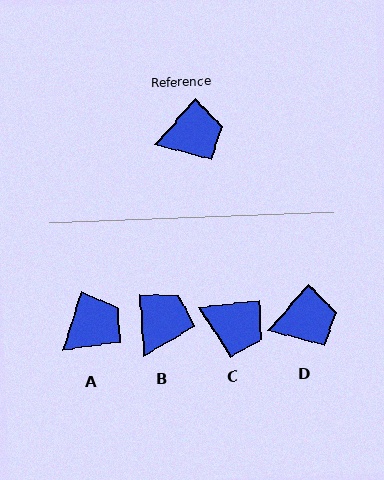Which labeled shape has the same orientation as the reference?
D.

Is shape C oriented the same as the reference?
No, it is off by about 42 degrees.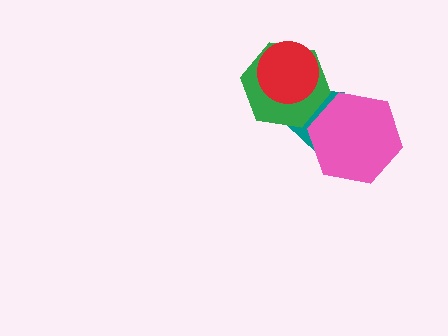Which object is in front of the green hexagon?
The red circle is in front of the green hexagon.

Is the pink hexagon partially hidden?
No, no other shape covers it.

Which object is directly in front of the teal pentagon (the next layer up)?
The green hexagon is directly in front of the teal pentagon.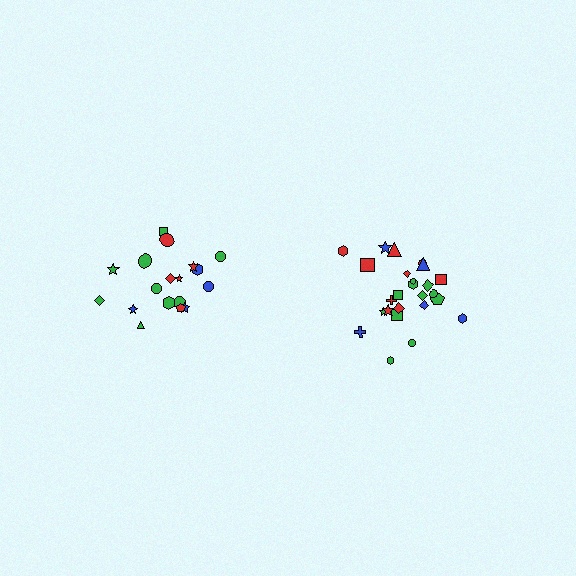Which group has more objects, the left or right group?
The right group.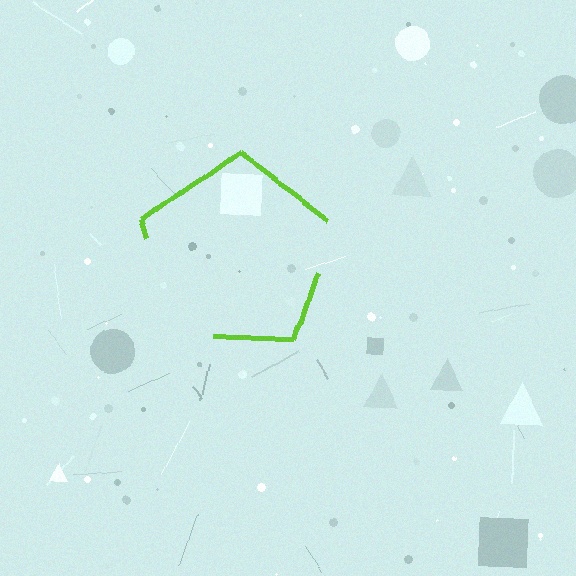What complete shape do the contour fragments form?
The contour fragments form a pentagon.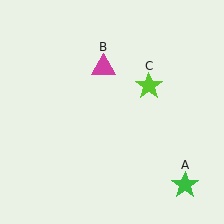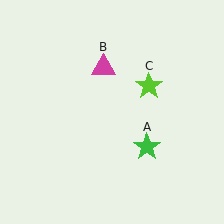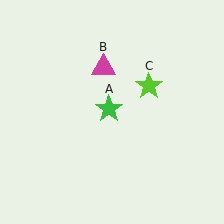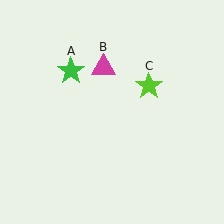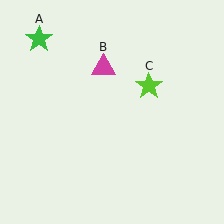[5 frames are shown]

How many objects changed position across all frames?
1 object changed position: green star (object A).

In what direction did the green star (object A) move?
The green star (object A) moved up and to the left.